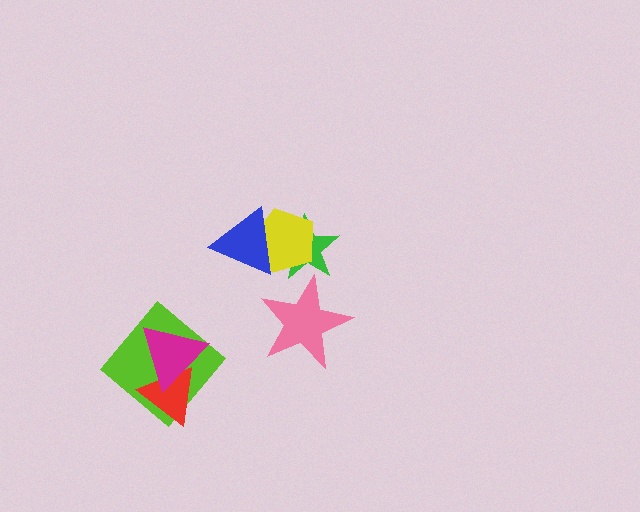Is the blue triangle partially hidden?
No, no other shape covers it.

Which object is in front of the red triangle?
The magenta triangle is in front of the red triangle.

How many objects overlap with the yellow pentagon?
2 objects overlap with the yellow pentagon.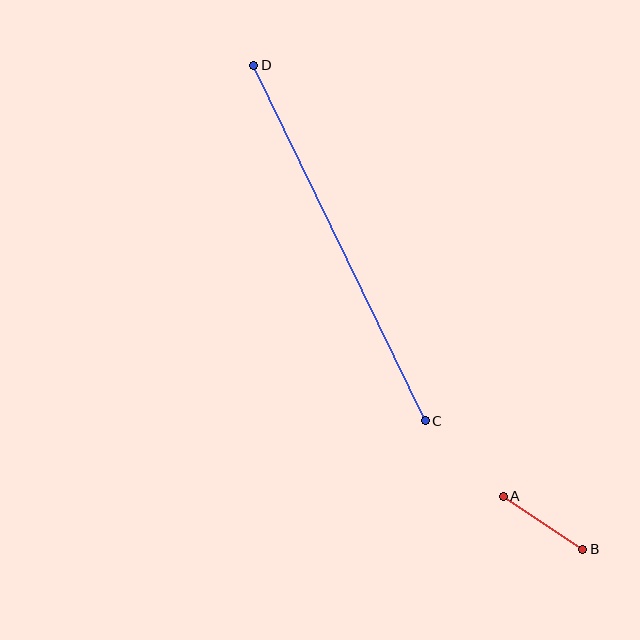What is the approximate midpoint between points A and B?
The midpoint is at approximately (543, 523) pixels.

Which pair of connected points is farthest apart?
Points C and D are farthest apart.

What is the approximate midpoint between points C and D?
The midpoint is at approximately (340, 243) pixels.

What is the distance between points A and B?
The distance is approximately 96 pixels.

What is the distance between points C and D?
The distance is approximately 395 pixels.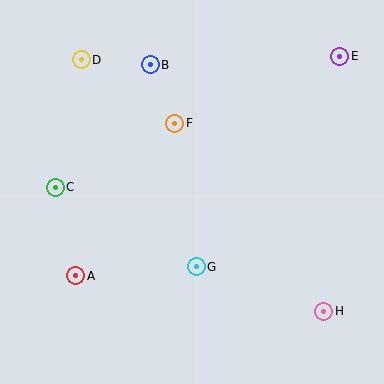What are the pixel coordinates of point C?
Point C is at (55, 187).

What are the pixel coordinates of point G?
Point G is at (196, 267).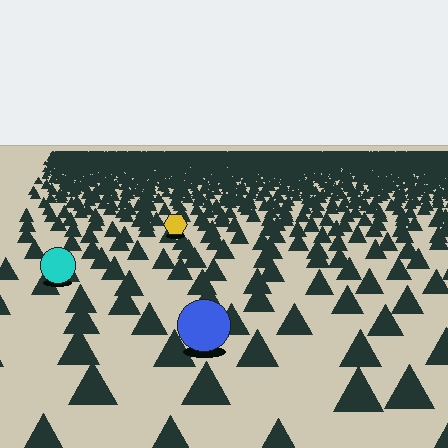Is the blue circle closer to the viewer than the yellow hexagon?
Yes. The blue circle is closer — you can tell from the texture gradient: the ground texture is coarser near it.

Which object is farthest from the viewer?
The yellow hexagon is farthest from the viewer. It appears smaller and the ground texture around it is denser.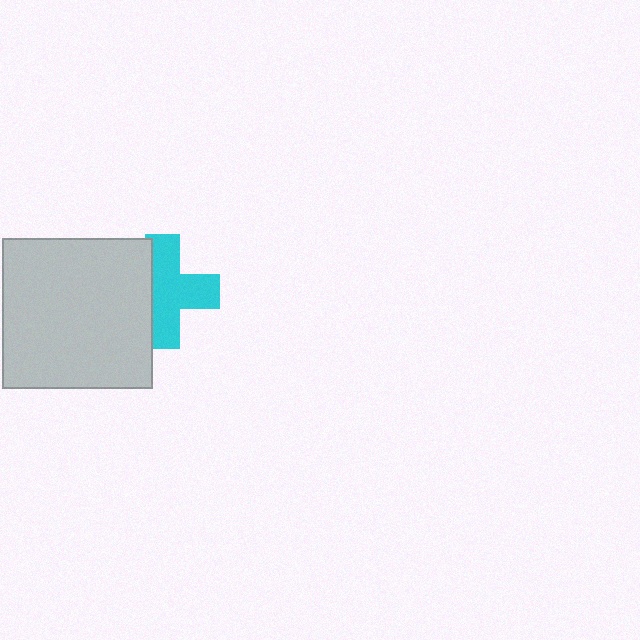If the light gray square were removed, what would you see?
You would see the complete cyan cross.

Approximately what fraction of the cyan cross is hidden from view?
Roughly 34% of the cyan cross is hidden behind the light gray square.